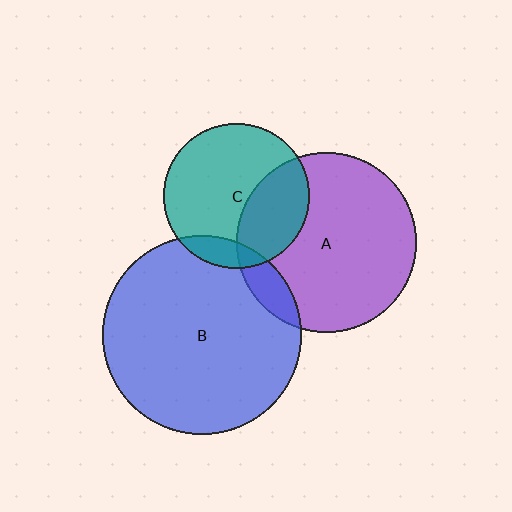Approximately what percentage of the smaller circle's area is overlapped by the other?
Approximately 10%.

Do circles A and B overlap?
Yes.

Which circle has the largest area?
Circle B (blue).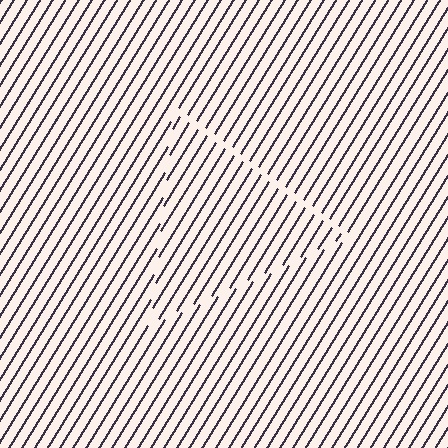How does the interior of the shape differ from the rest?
The interior of the shape contains the same grating, shifted by half a period — the contour is defined by the phase discontinuity where line-ends from the inner and outer gratings abut.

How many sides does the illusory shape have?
3 sides — the line-ends trace a triangle.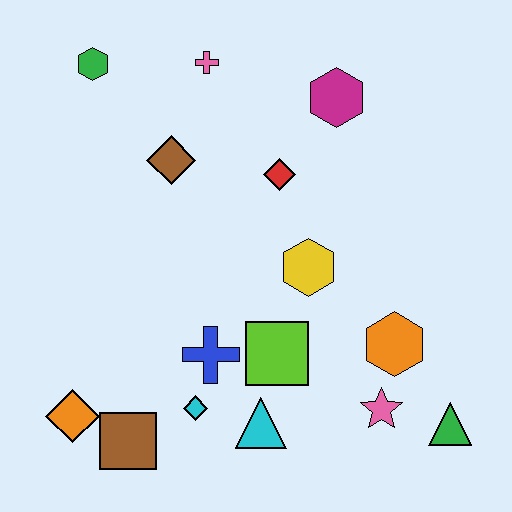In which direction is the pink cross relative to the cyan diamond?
The pink cross is above the cyan diamond.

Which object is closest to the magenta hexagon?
The red diamond is closest to the magenta hexagon.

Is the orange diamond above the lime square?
No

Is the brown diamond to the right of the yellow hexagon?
No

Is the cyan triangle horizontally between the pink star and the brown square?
Yes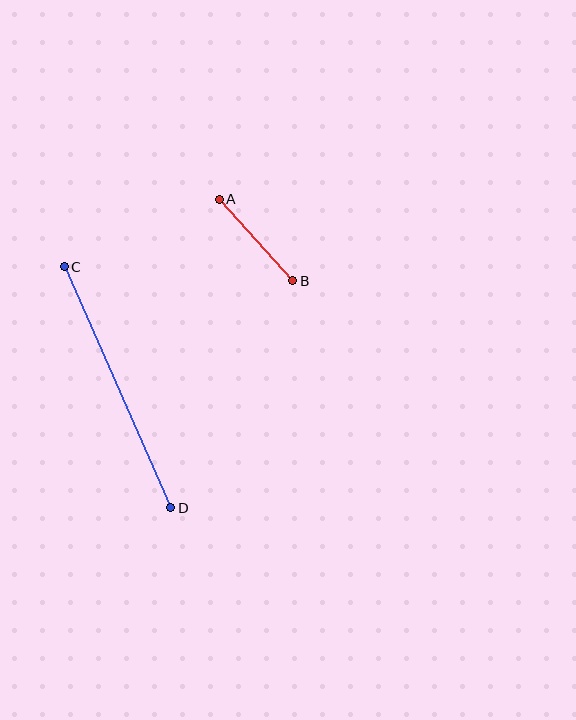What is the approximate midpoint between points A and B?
The midpoint is at approximately (256, 240) pixels.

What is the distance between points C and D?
The distance is approximately 264 pixels.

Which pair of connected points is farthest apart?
Points C and D are farthest apart.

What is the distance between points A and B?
The distance is approximately 110 pixels.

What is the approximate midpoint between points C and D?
The midpoint is at approximately (117, 387) pixels.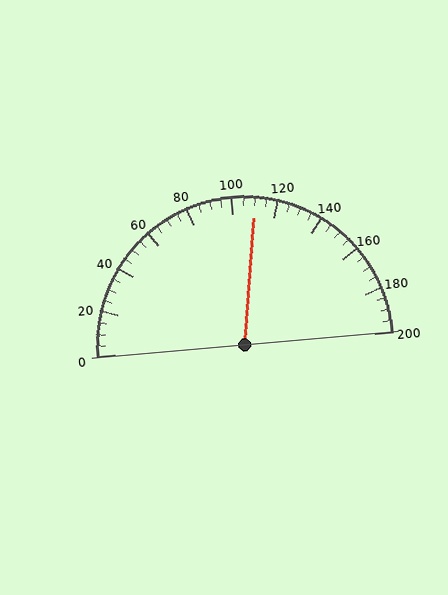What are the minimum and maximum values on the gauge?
The gauge ranges from 0 to 200.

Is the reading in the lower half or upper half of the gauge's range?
The reading is in the upper half of the range (0 to 200).